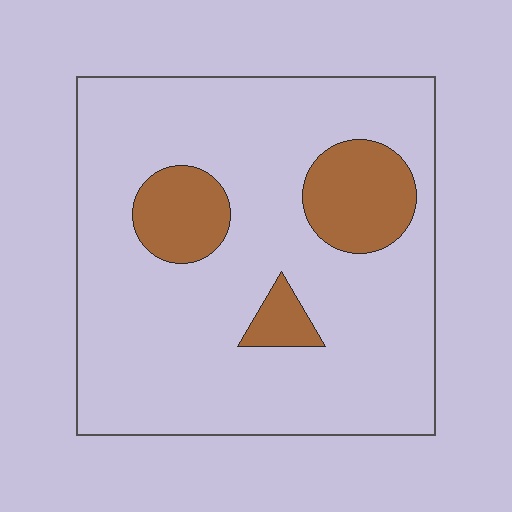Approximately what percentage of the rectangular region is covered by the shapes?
Approximately 15%.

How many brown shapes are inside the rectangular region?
3.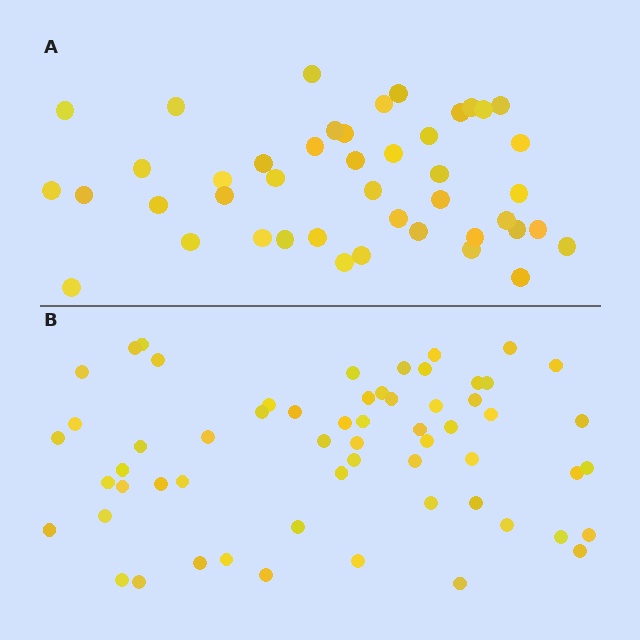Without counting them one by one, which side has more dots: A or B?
Region B (the bottom region) has more dots.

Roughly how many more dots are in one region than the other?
Region B has approximately 15 more dots than region A.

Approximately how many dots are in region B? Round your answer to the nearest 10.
About 60 dots.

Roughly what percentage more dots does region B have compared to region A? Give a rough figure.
About 35% more.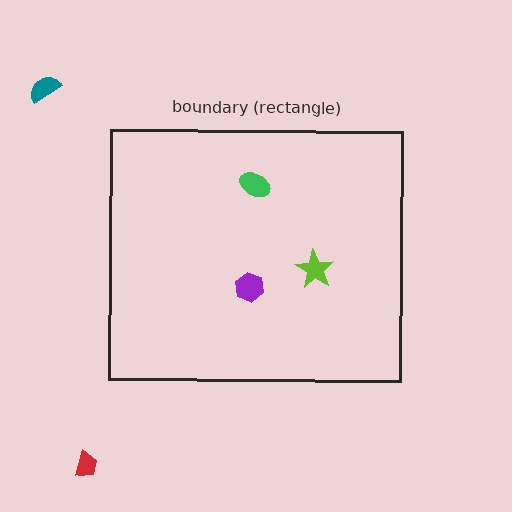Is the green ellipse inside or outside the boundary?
Inside.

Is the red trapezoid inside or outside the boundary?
Outside.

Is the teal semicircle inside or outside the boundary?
Outside.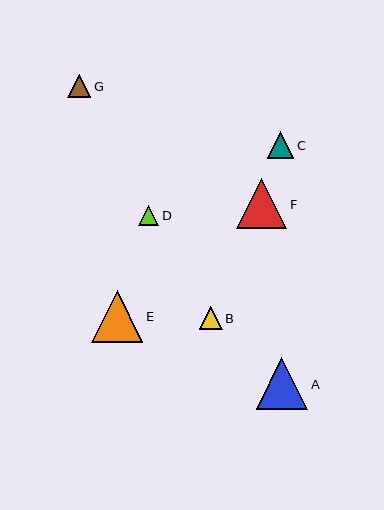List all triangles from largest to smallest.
From largest to smallest: A, E, F, C, G, B, D.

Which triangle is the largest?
Triangle A is the largest with a size of approximately 52 pixels.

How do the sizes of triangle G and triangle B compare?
Triangle G and triangle B are approximately the same size.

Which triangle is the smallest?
Triangle D is the smallest with a size of approximately 20 pixels.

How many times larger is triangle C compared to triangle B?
Triangle C is approximately 1.1 times the size of triangle B.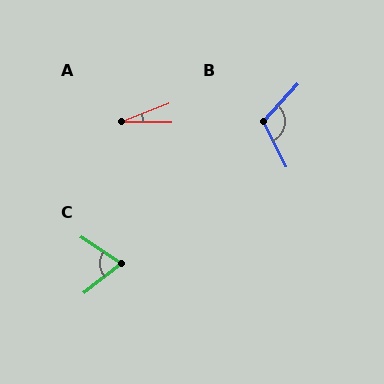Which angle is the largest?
B, at approximately 111 degrees.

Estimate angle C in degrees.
Approximately 71 degrees.